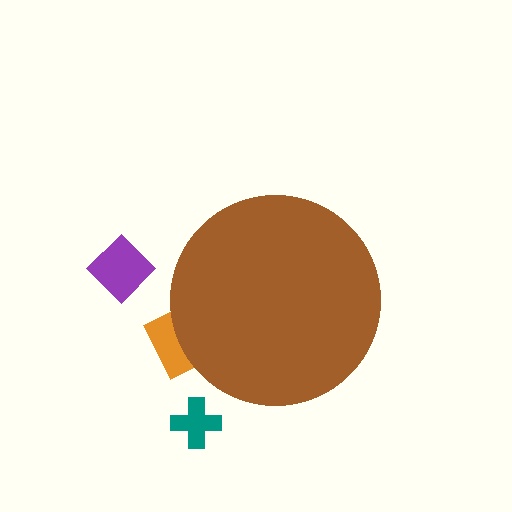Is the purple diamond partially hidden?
No, the purple diamond is fully visible.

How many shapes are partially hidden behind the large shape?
1 shape is partially hidden.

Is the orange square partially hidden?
Yes, the orange square is partially hidden behind the brown circle.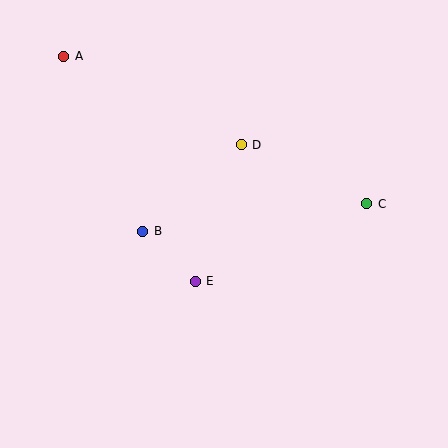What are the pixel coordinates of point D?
Point D is at (241, 145).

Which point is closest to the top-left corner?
Point A is closest to the top-left corner.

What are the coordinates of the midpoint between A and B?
The midpoint between A and B is at (103, 144).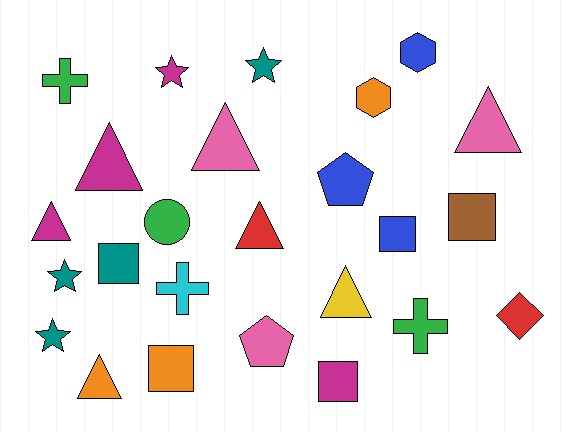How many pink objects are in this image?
There are 3 pink objects.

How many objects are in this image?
There are 25 objects.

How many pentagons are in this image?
There are 2 pentagons.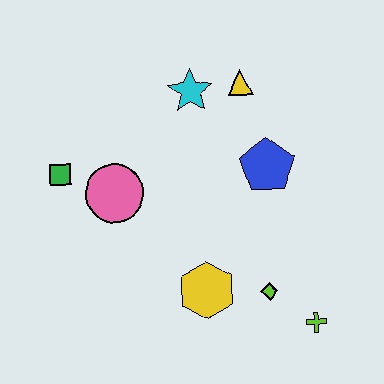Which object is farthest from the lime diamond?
The green square is farthest from the lime diamond.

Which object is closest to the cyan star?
The yellow triangle is closest to the cyan star.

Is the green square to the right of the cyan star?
No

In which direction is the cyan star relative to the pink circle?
The cyan star is above the pink circle.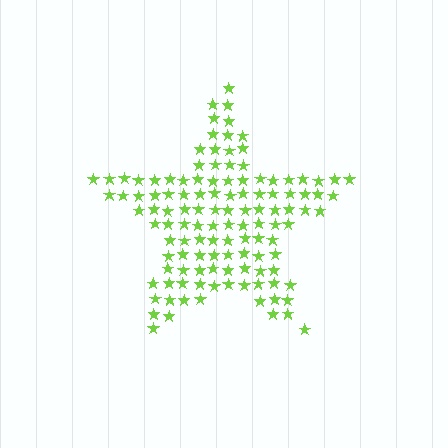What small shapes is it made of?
It is made of small stars.